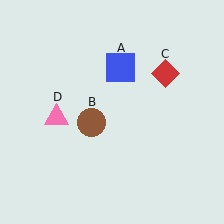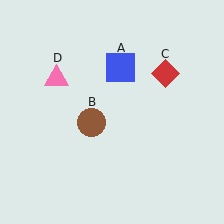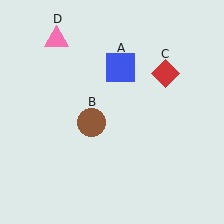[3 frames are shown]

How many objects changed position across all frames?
1 object changed position: pink triangle (object D).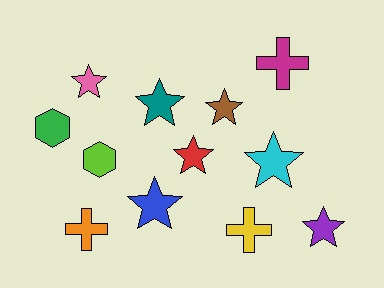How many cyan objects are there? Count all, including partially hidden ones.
There is 1 cyan object.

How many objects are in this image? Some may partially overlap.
There are 12 objects.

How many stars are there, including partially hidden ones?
There are 7 stars.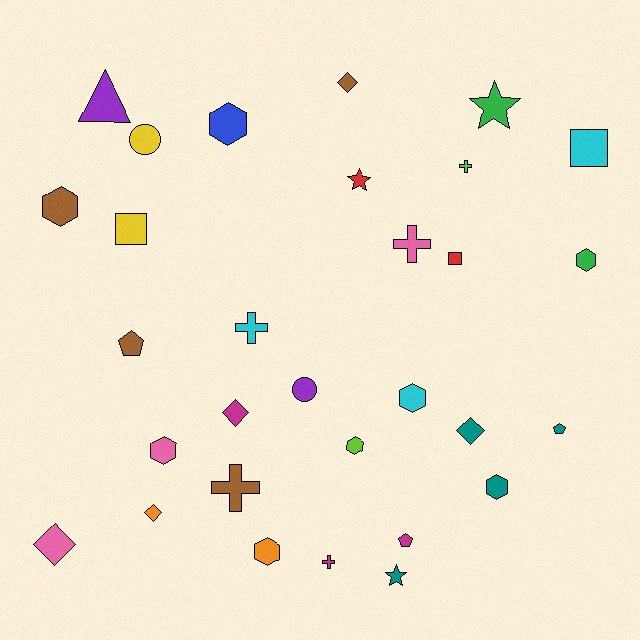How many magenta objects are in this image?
There are 3 magenta objects.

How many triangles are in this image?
There is 1 triangle.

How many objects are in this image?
There are 30 objects.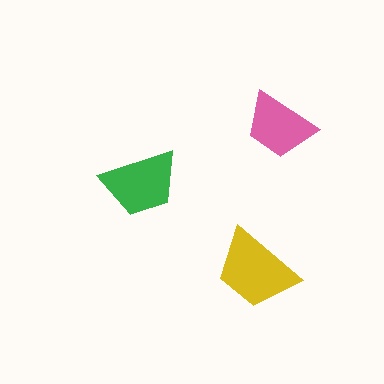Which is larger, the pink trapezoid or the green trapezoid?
The green one.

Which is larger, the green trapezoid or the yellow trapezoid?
The yellow one.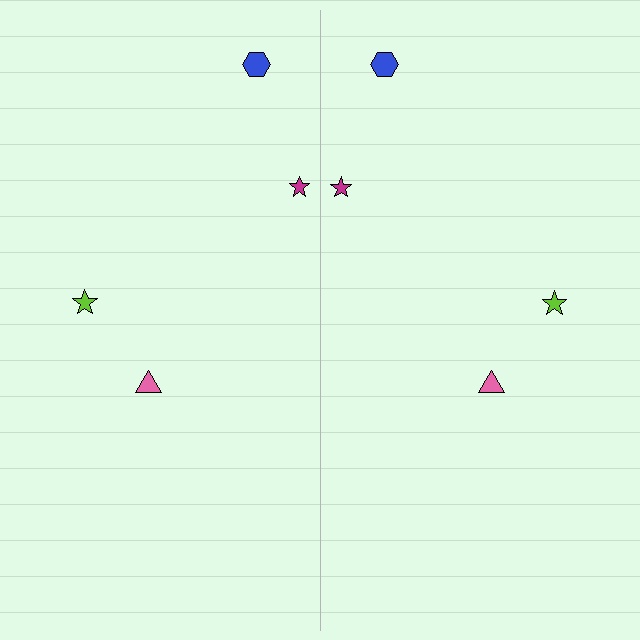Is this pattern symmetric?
Yes, this pattern has bilateral (reflection) symmetry.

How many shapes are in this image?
There are 8 shapes in this image.